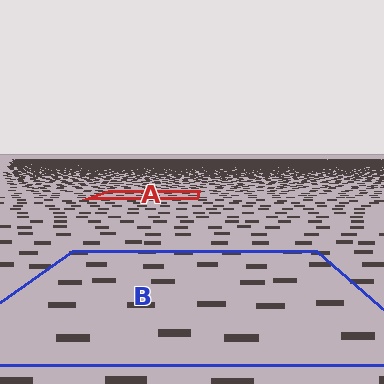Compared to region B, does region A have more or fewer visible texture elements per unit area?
Region A has more texture elements per unit area — they are packed more densely because it is farther away.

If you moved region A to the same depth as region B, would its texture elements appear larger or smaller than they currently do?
They would appear larger. At a closer depth, the same texture elements are projected at a bigger on-screen size.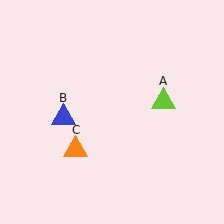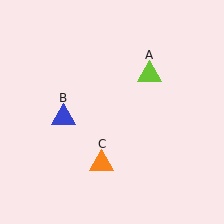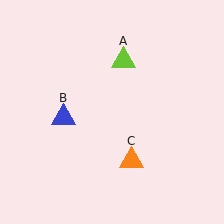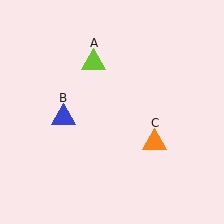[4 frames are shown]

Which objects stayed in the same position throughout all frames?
Blue triangle (object B) remained stationary.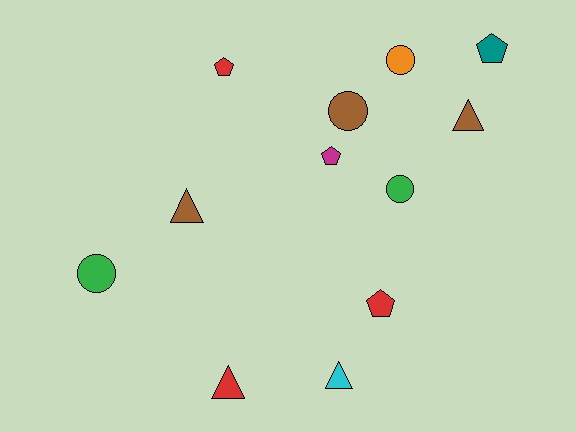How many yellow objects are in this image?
There are no yellow objects.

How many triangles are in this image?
There are 4 triangles.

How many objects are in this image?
There are 12 objects.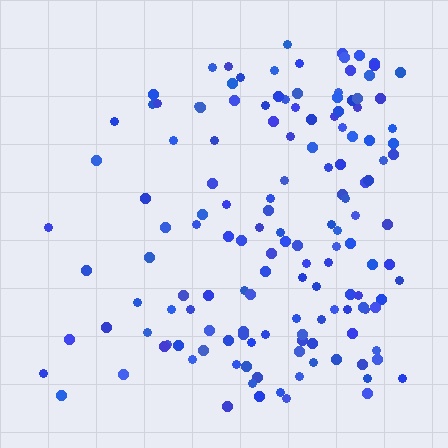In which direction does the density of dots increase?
From left to right, with the right side densest.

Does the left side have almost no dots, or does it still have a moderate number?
Still a moderate number, just noticeably fewer than the right.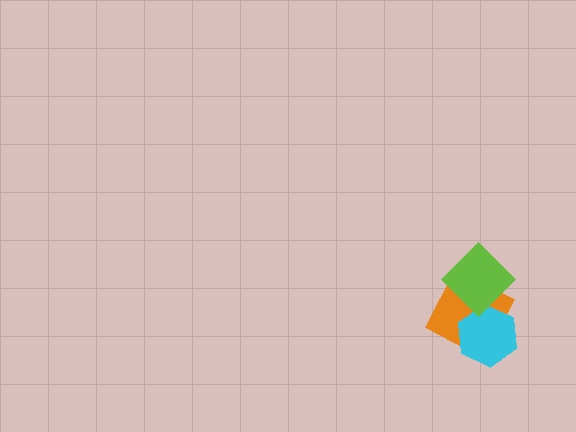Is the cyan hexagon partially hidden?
Yes, it is partially covered by another shape.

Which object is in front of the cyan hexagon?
The lime diamond is in front of the cyan hexagon.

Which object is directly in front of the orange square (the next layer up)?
The cyan hexagon is directly in front of the orange square.